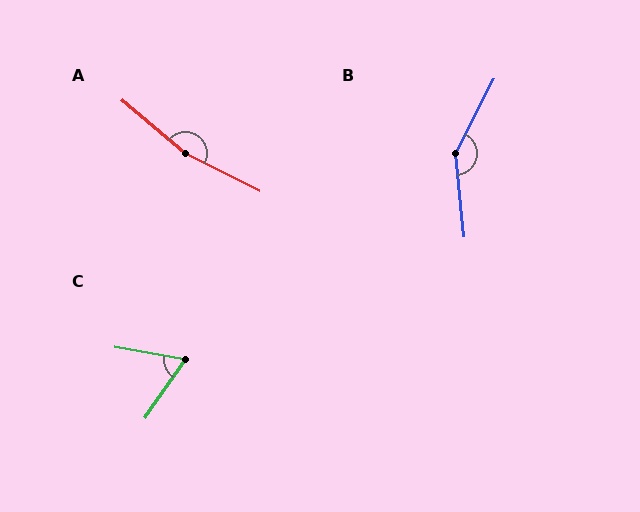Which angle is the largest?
A, at approximately 167 degrees.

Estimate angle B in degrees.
Approximately 147 degrees.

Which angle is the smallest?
C, at approximately 66 degrees.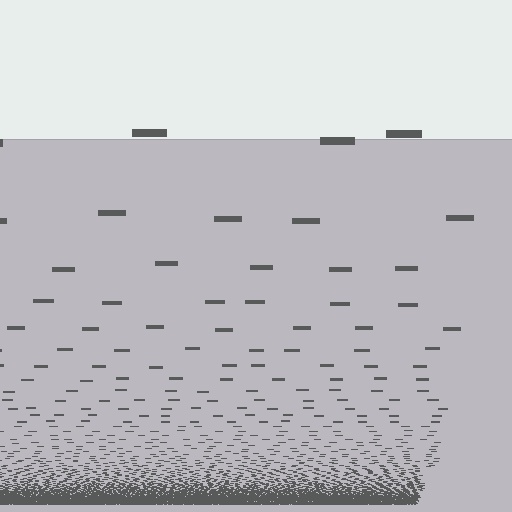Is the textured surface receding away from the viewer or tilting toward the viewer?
The surface appears to tilt toward the viewer. Texture elements get larger and sparser toward the top.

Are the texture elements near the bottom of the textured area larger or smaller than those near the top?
Smaller. The gradient is inverted — elements near the bottom are smaller and denser.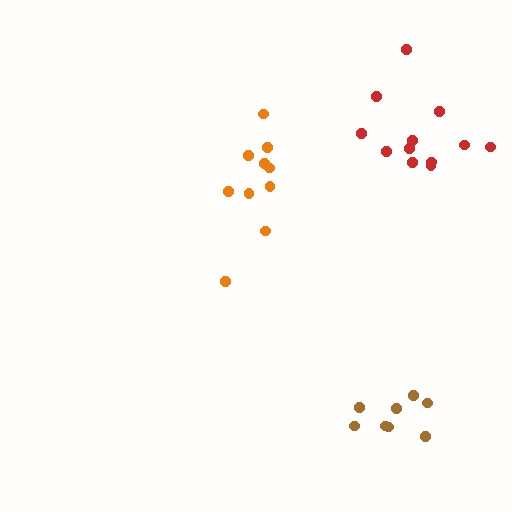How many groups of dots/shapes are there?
There are 3 groups.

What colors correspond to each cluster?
The clusters are colored: orange, red, brown.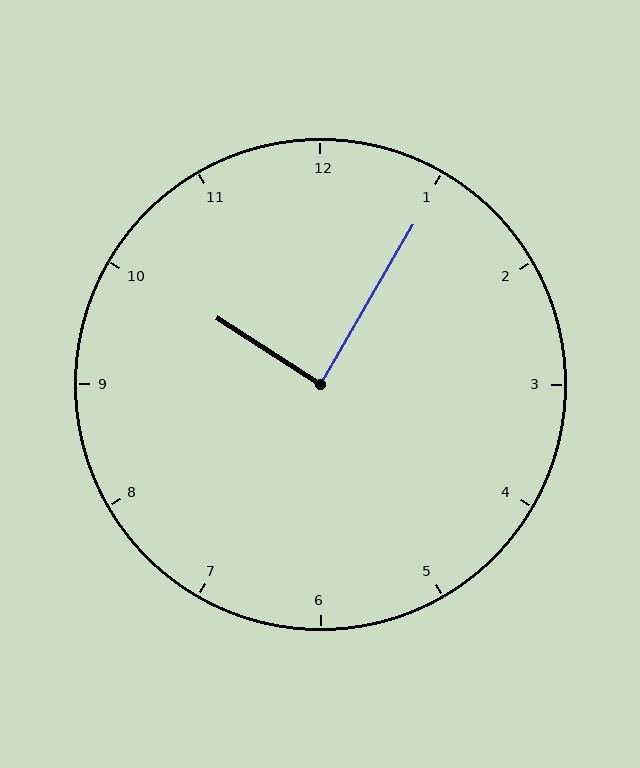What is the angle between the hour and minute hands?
Approximately 88 degrees.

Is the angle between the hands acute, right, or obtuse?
It is right.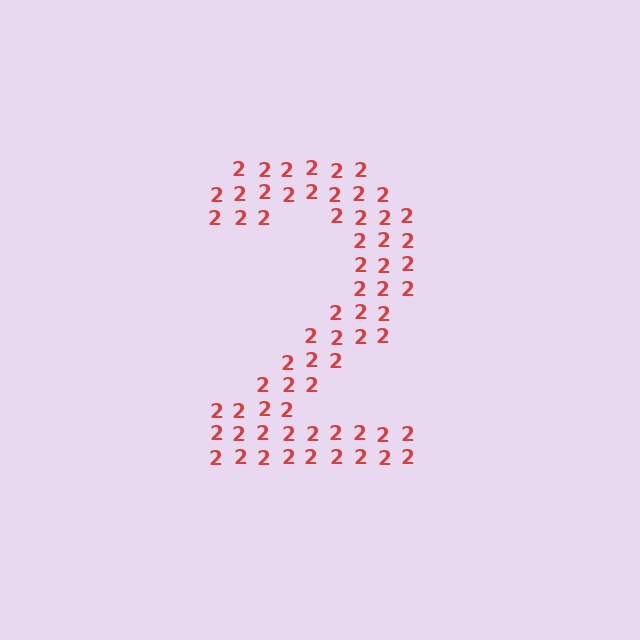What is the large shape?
The large shape is the digit 2.